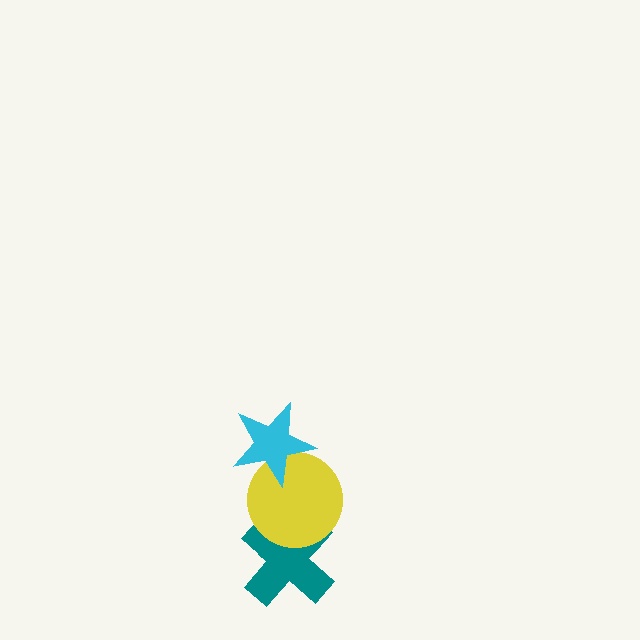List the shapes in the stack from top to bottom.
From top to bottom: the cyan star, the yellow circle, the teal cross.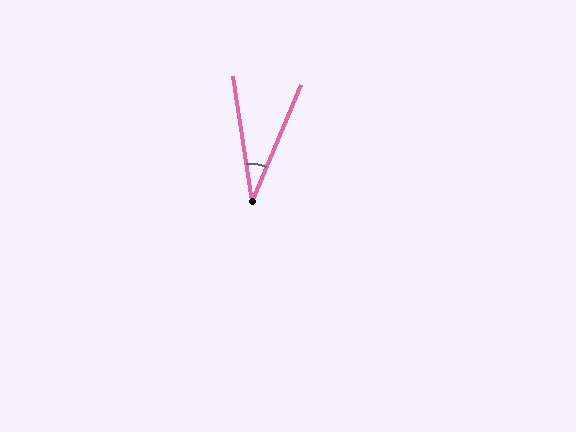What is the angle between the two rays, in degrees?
Approximately 31 degrees.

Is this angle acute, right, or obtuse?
It is acute.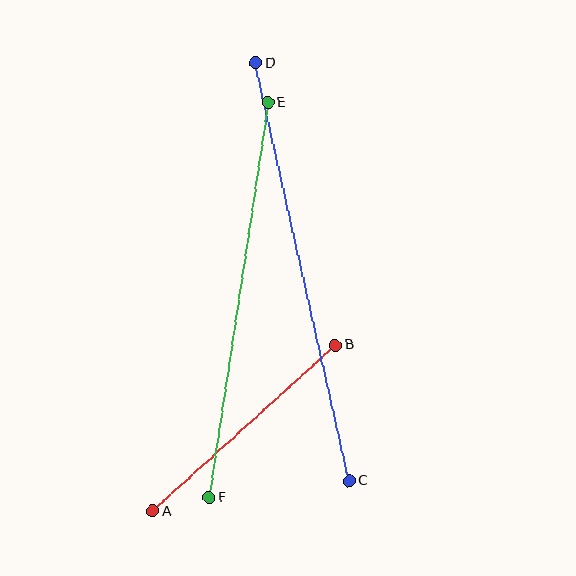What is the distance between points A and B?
The distance is approximately 247 pixels.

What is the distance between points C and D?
The distance is approximately 428 pixels.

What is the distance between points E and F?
The distance is approximately 400 pixels.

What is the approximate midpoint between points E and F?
The midpoint is at approximately (238, 300) pixels.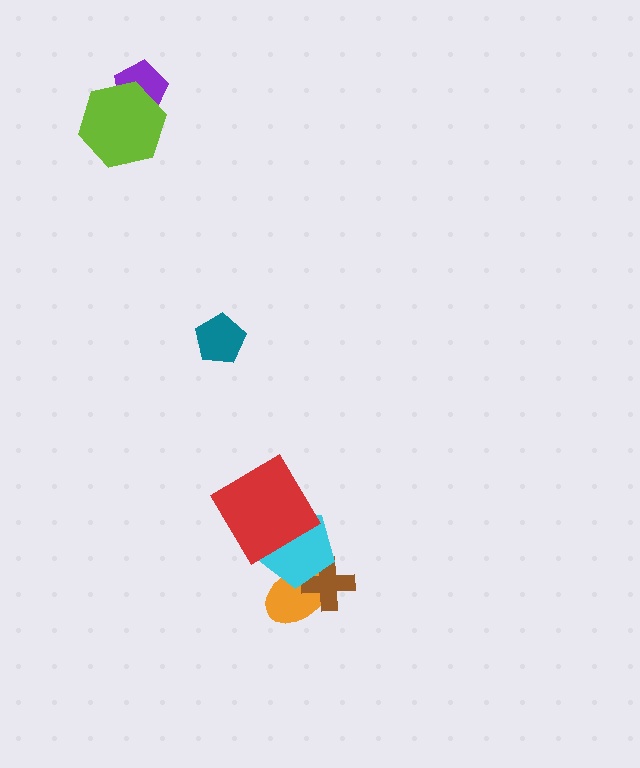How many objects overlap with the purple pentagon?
1 object overlaps with the purple pentagon.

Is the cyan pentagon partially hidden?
Yes, it is partially covered by another shape.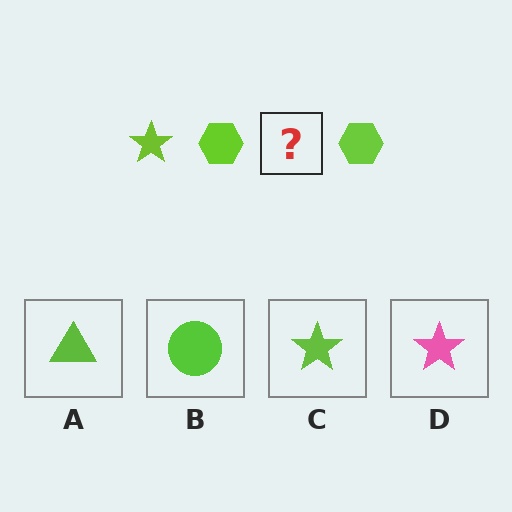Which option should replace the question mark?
Option C.